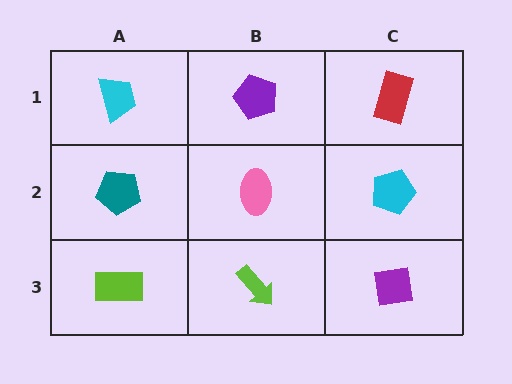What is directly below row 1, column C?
A cyan pentagon.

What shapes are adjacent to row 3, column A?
A teal pentagon (row 2, column A), a lime arrow (row 3, column B).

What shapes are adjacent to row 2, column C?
A red rectangle (row 1, column C), a purple square (row 3, column C), a pink ellipse (row 2, column B).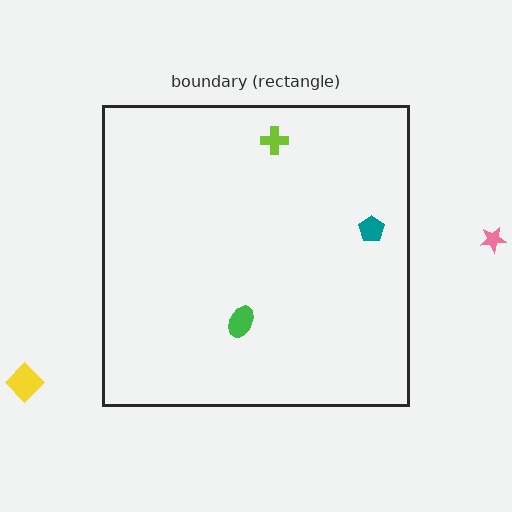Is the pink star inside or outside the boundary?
Outside.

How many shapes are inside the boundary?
3 inside, 2 outside.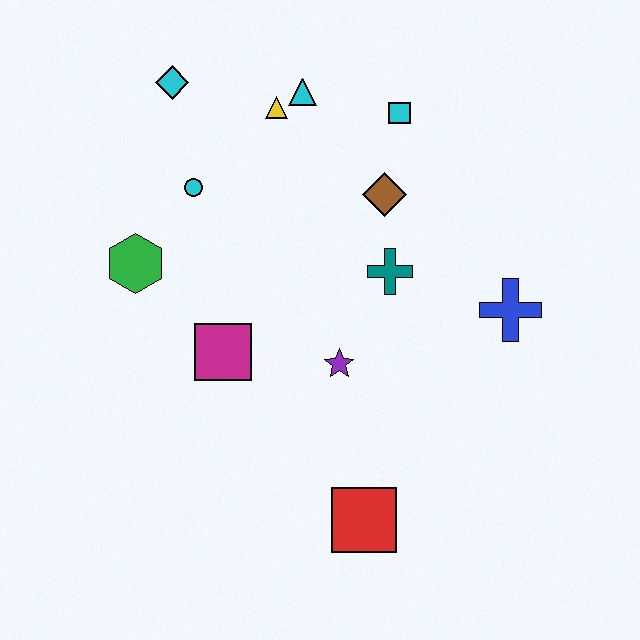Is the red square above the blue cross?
No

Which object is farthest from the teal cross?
The cyan diamond is farthest from the teal cross.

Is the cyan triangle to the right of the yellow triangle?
Yes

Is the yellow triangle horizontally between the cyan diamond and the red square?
Yes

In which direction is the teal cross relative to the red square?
The teal cross is above the red square.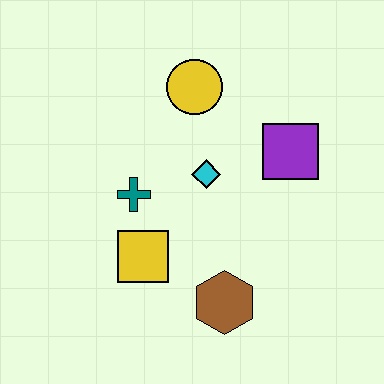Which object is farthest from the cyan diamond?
The brown hexagon is farthest from the cyan diamond.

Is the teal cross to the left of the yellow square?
Yes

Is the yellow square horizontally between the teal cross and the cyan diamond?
Yes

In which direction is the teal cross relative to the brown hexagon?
The teal cross is above the brown hexagon.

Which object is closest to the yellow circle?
The cyan diamond is closest to the yellow circle.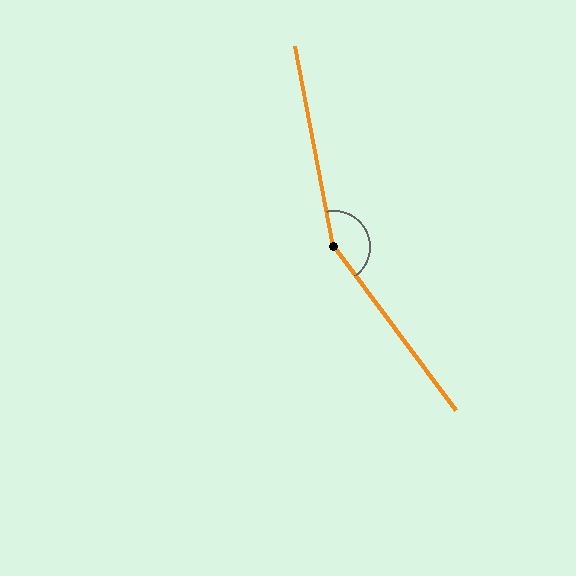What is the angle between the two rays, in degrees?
Approximately 155 degrees.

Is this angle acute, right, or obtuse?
It is obtuse.